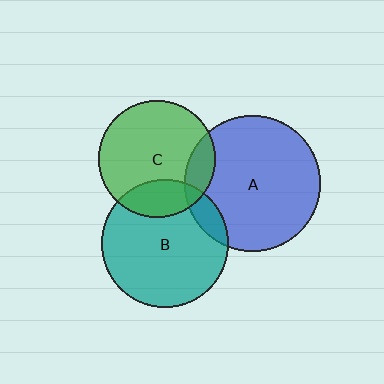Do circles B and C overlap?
Yes.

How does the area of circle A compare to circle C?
Approximately 1.3 times.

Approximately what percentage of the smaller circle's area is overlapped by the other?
Approximately 20%.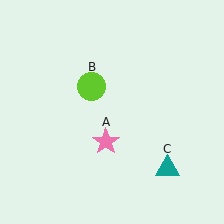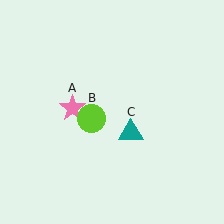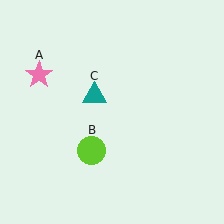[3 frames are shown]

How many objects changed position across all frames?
3 objects changed position: pink star (object A), lime circle (object B), teal triangle (object C).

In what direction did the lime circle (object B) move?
The lime circle (object B) moved down.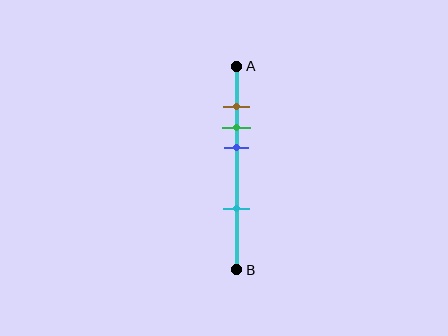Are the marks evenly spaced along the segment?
No, the marks are not evenly spaced.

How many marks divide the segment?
There are 4 marks dividing the segment.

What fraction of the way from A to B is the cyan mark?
The cyan mark is approximately 70% (0.7) of the way from A to B.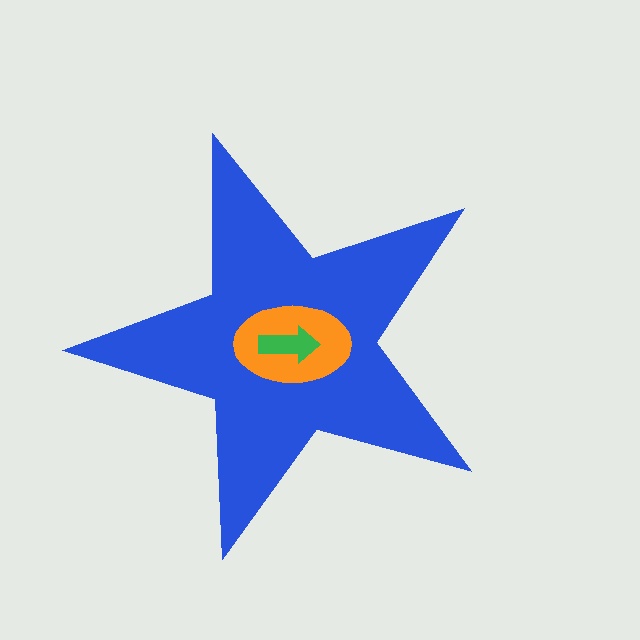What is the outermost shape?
The blue star.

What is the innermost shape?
The green arrow.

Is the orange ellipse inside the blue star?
Yes.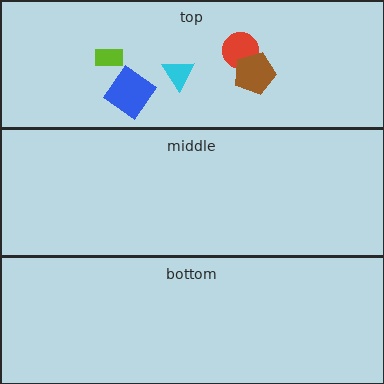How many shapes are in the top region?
5.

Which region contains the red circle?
The top region.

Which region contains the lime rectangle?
The top region.